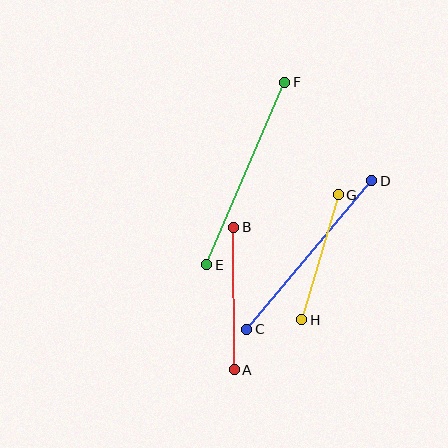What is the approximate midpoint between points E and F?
The midpoint is at approximately (246, 173) pixels.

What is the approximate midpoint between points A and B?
The midpoint is at approximately (234, 298) pixels.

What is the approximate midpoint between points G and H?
The midpoint is at approximately (320, 257) pixels.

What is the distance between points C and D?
The distance is approximately 194 pixels.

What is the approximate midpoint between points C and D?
The midpoint is at approximately (309, 255) pixels.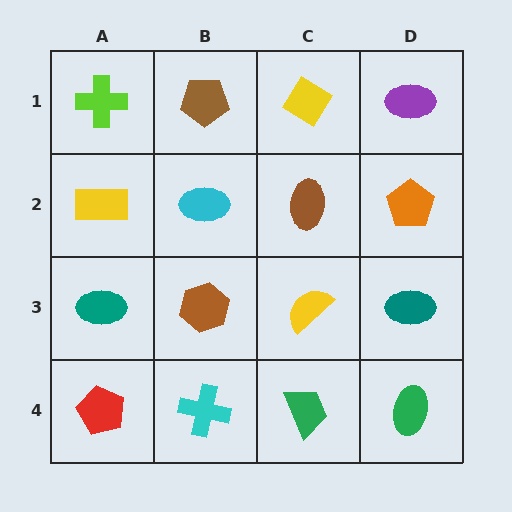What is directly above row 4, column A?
A teal ellipse.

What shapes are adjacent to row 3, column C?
A brown ellipse (row 2, column C), a green trapezoid (row 4, column C), a brown hexagon (row 3, column B), a teal ellipse (row 3, column D).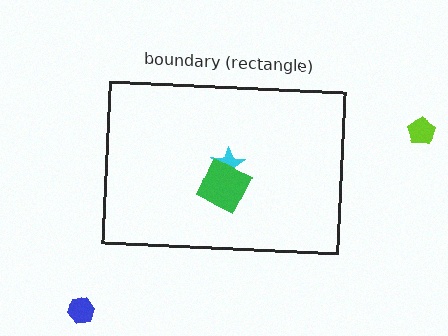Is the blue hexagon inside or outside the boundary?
Outside.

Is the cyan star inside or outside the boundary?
Inside.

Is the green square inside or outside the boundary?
Inside.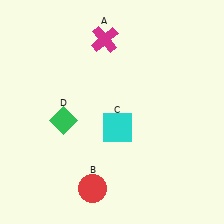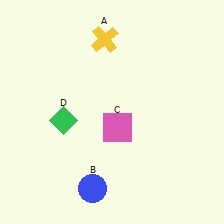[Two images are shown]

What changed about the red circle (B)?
In Image 1, B is red. In Image 2, it changed to blue.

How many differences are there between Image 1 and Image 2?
There are 3 differences between the two images.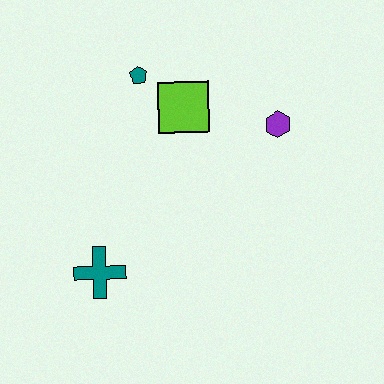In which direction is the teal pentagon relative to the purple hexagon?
The teal pentagon is to the left of the purple hexagon.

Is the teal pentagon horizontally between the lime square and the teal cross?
Yes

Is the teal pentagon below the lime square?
No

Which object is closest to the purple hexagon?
The lime square is closest to the purple hexagon.